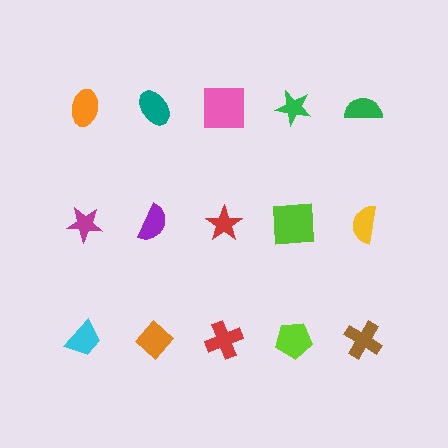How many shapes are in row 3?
5 shapes.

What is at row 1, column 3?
A pink square.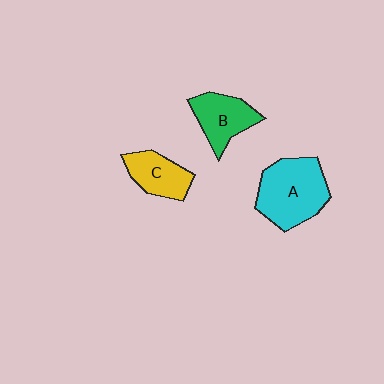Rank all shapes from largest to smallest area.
From largest to smallest: A (cyan), B (green), C (yellow).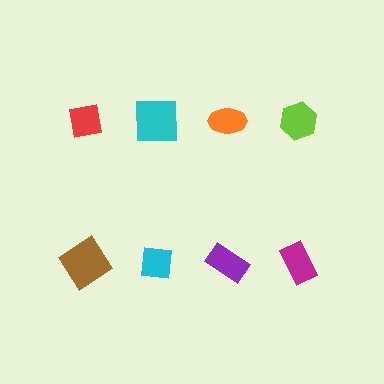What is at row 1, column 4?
A lime hexagon.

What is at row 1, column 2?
A cyan square.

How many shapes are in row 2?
4 shapes.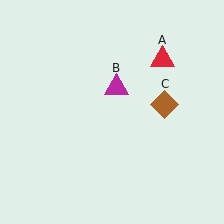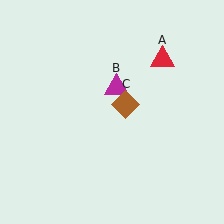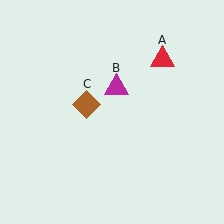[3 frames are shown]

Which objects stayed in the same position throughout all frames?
Red triangle (object A) and magenta triangle (object B) remained stationary.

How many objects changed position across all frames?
1 object changed position: brown diamond (object C).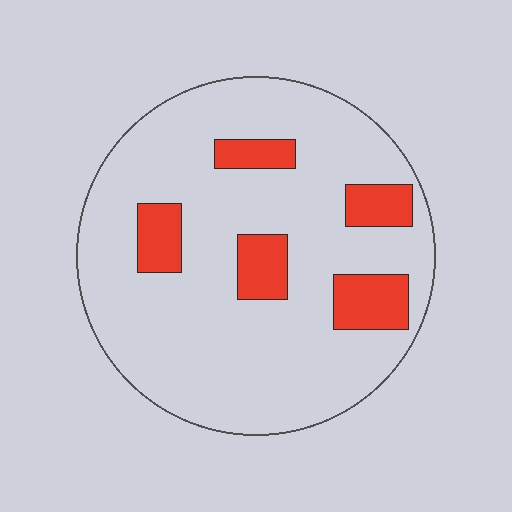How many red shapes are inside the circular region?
5.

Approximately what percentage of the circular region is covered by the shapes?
Approximately 15%.